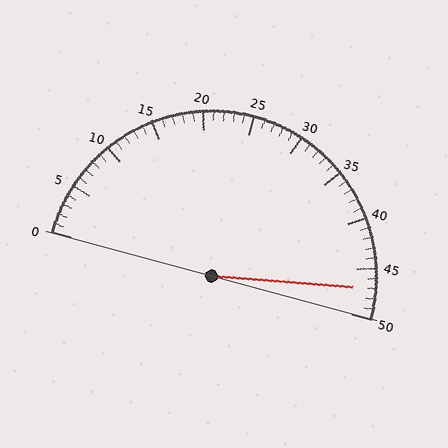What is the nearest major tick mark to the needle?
The nearest major tick mark is 45.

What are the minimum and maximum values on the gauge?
The gauge ranges from 0 to 50.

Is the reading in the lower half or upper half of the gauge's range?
The reading is in the upper half of the range (0 to 50).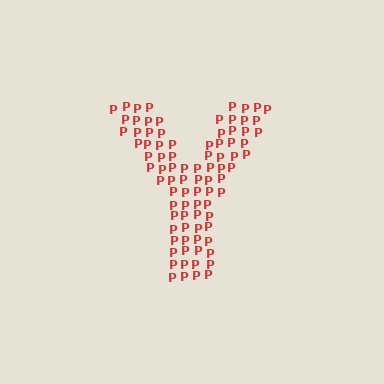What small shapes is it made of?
It is made of small letter P's.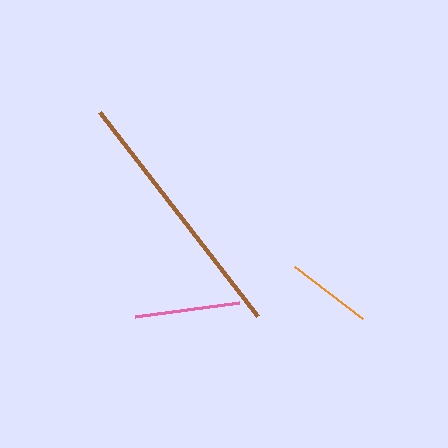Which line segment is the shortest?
The orange line is the shortest at approximately 86 pixels.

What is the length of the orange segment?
The orange segment is approximately 86 pixels long.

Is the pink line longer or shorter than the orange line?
The pink line is longer than the orange line.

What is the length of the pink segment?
The pink segment is approximately 105 pixels long.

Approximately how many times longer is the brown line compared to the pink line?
The brown line is approximately 2.4 times the length of the pink line.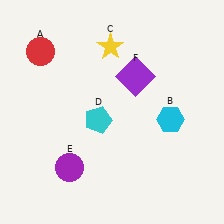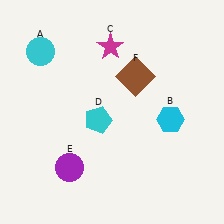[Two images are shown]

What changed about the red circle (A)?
In Image 1, A is red. In Image 2, it changed to cyan.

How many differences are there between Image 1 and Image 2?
There are 3 differences between the two images.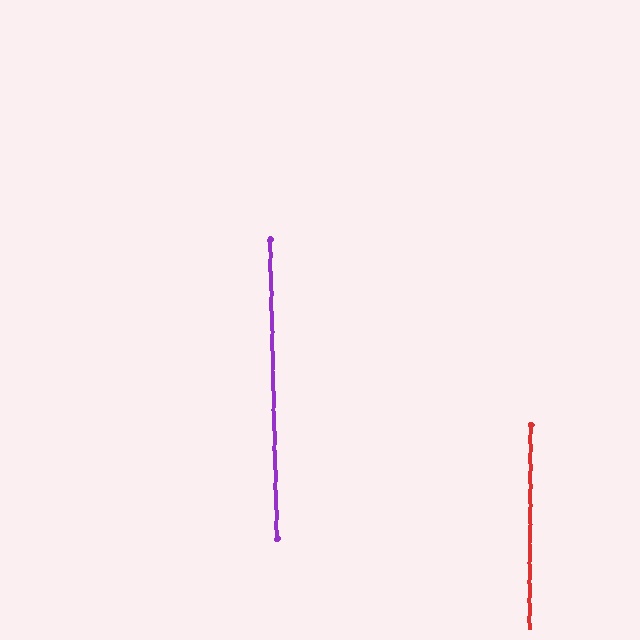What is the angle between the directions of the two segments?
Approximately 2 degrees.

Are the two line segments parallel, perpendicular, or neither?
Parallel — their directions differ by only 1.6°.